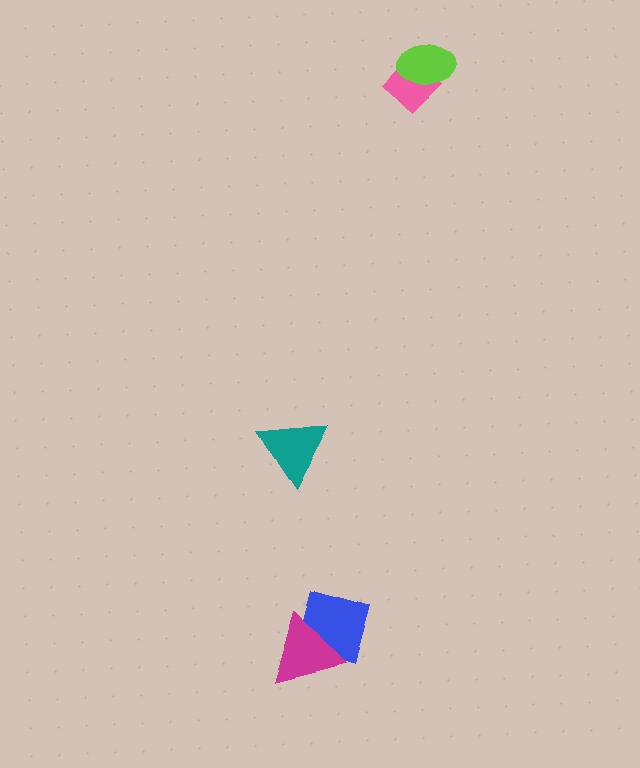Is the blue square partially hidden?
Yes, it is partially covered by another shape.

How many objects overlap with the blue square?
1 object overlaps with the blue square.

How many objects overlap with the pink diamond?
1 object overlaps with the pink diamond.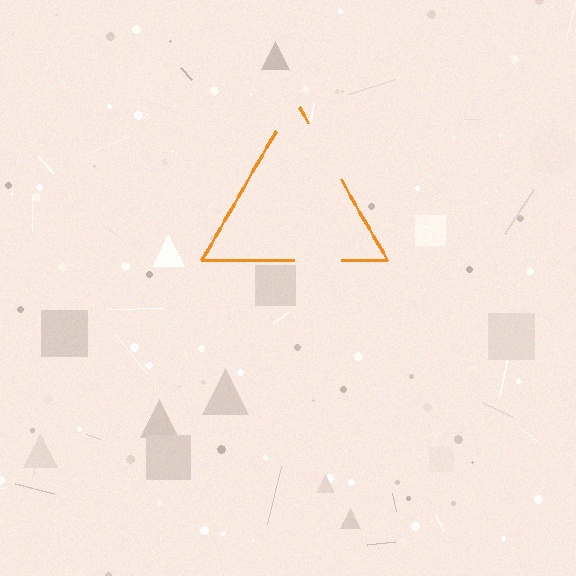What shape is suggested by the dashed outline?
The dashed outline suggests a triangle.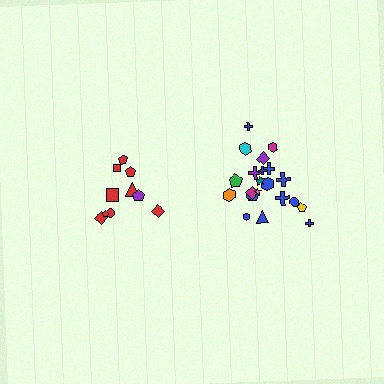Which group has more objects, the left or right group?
The right group.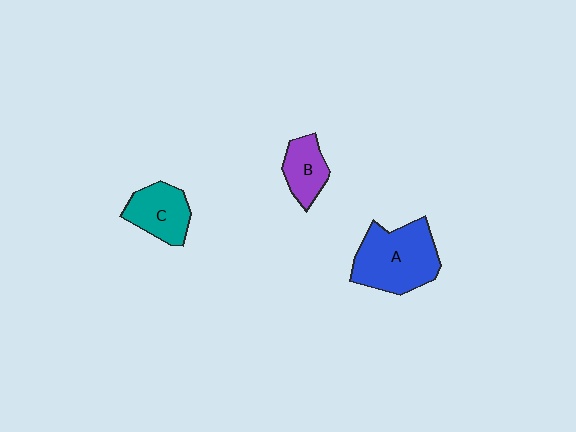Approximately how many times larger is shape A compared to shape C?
Approximately 1.6 times.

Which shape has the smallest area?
Shape B (purple).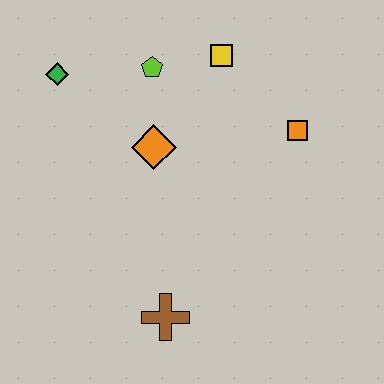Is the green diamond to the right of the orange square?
No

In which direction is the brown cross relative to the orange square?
The brown cross is below the orange square.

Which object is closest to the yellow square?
The lime pentagon is closest to the yellow square.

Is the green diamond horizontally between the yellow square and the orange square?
No